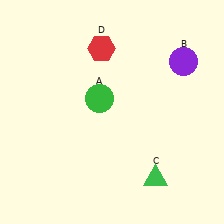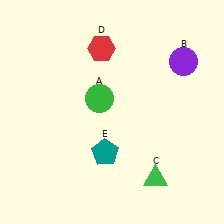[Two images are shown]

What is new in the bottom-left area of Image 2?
A teal pentagon (E) was added in the bottom-left area of Image 2.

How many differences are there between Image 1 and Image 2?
There is 1 difference between the two images.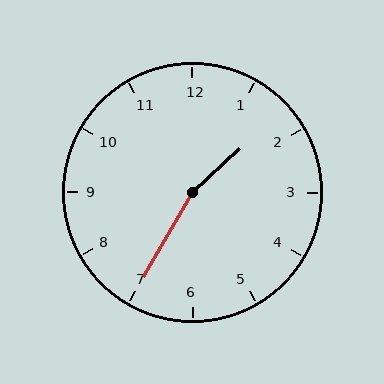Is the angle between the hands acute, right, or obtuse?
It is obtuse.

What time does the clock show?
1:35.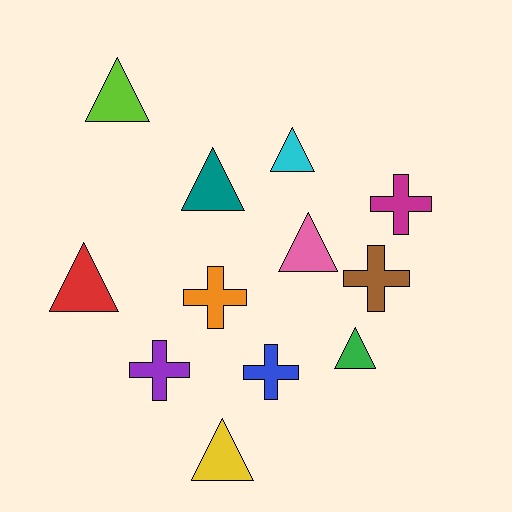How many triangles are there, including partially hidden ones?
There are 7 triangles.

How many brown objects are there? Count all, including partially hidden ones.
There is 1 brown object.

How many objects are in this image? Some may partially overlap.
There are 12 objects.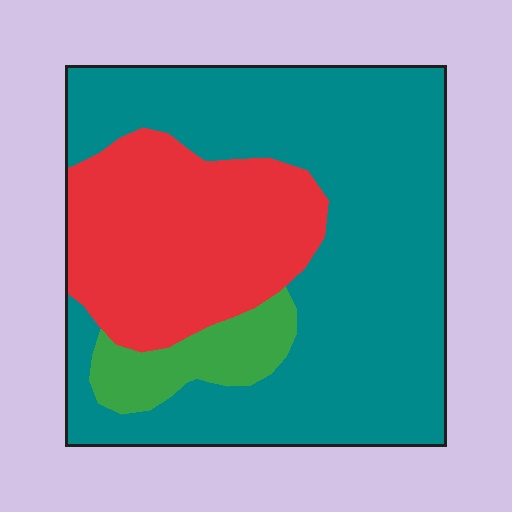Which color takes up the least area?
Green, at roughly 10%.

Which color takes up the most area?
Teal, at roughly 60%.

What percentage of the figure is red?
Red covers about 30% of the figure.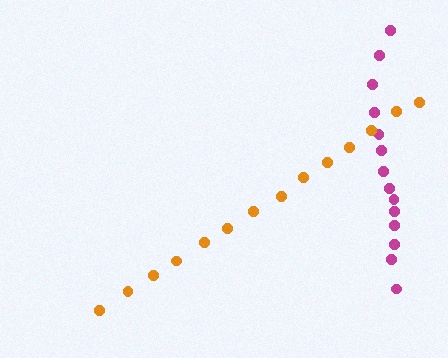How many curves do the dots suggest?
There are 2 distinct paths.